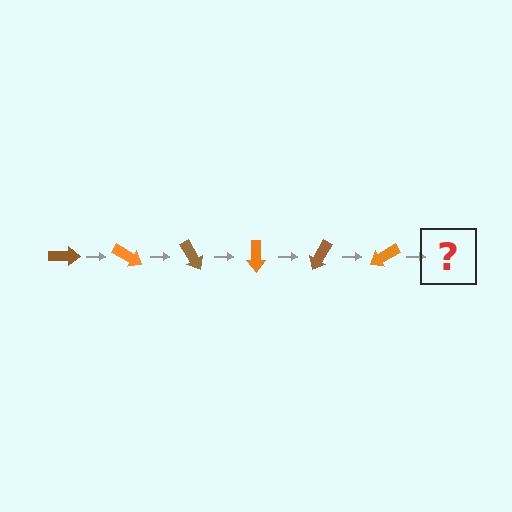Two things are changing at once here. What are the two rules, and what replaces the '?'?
The two rules are that it rotates 30 degrees each step and the color cycles through brown and orange. The '?' should be a brown arrow, rotated 180 degrees from the start.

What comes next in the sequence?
The next element should be a brown arrow, rotated 180 degrees from the start.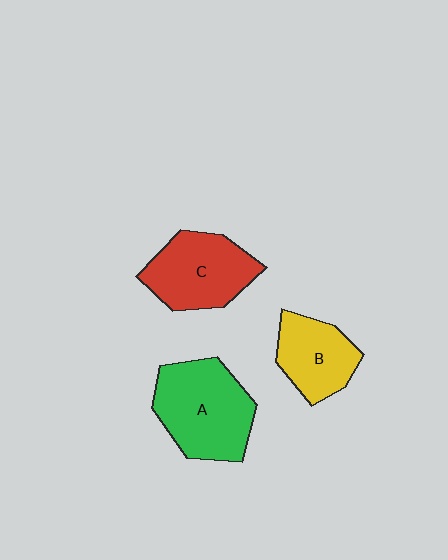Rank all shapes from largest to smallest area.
From largest to smallest: A (green), C (red), B (yellow).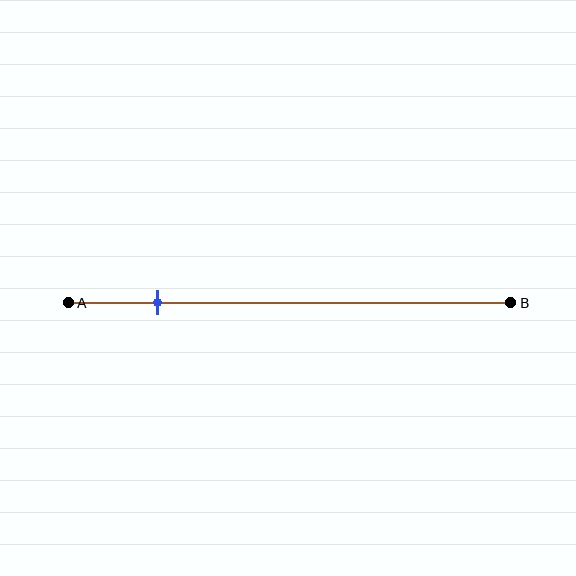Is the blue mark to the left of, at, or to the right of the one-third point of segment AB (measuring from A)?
The blue mark is to the left of the one-third point of segment AB.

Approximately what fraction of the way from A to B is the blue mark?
The blue mark is approximately 20% of the way from A to B.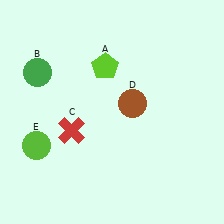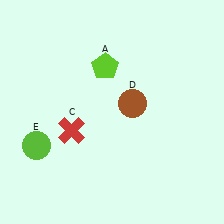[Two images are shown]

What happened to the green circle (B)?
The green circle (B) was removed in Image 2. It was in the top-left area of Image 1.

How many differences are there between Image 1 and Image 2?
There is 1 difference between the two images.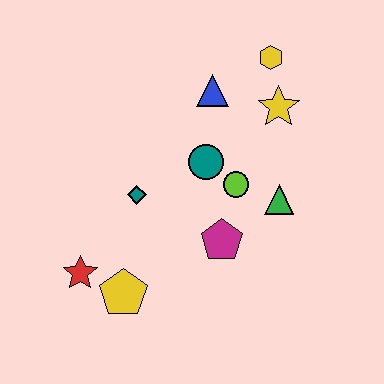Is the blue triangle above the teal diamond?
Yes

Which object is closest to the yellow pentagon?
The red star is closest to the yellow pentagon.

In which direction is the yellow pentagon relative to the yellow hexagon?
The yellow pentagon is below the yellow hexagon.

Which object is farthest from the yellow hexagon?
The red star is farthest from the yellow hexagon.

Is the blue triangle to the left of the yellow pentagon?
No